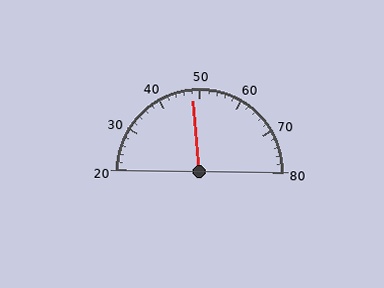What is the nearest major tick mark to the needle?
The nearest major tick mark is 50.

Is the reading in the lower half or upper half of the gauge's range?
The reading is in the lower half of the range (20 to 80).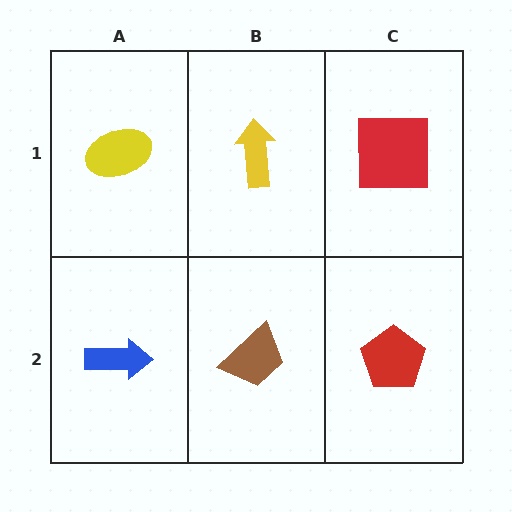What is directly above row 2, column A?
A yellow ellipse.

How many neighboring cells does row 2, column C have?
2.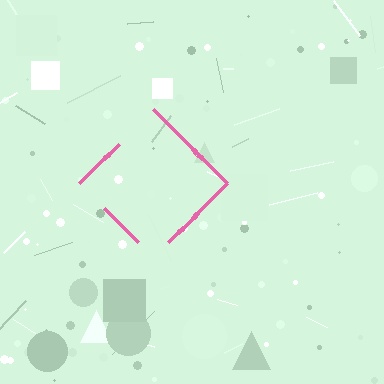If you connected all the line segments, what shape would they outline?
They would outline a diamond.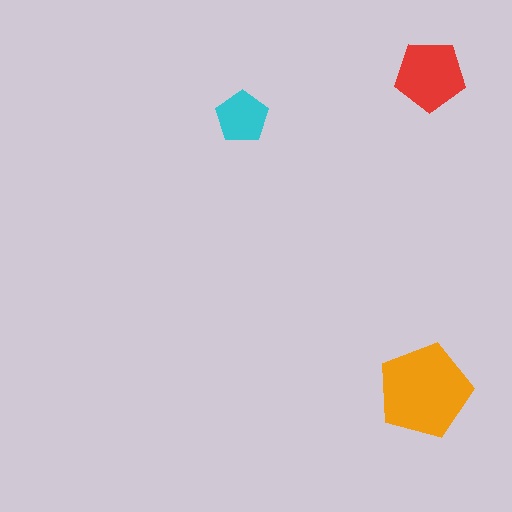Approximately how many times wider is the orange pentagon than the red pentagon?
About 1.5 times wider.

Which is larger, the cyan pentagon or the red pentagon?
The red one.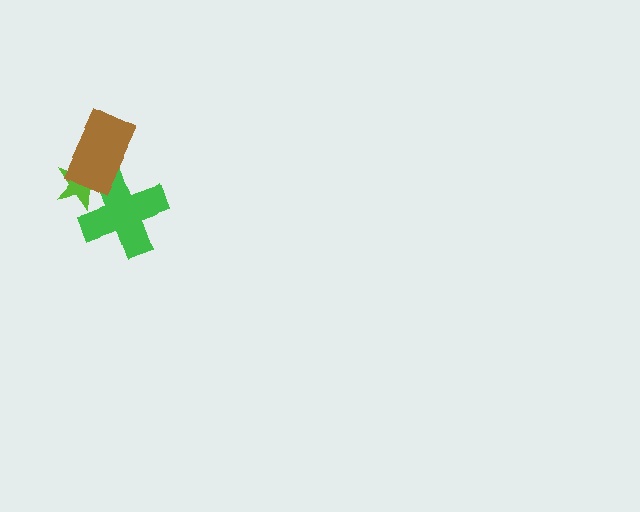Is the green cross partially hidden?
Yes, it is partially covered by another shape.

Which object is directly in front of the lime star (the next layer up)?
The green cross is directly in front of the lime star.